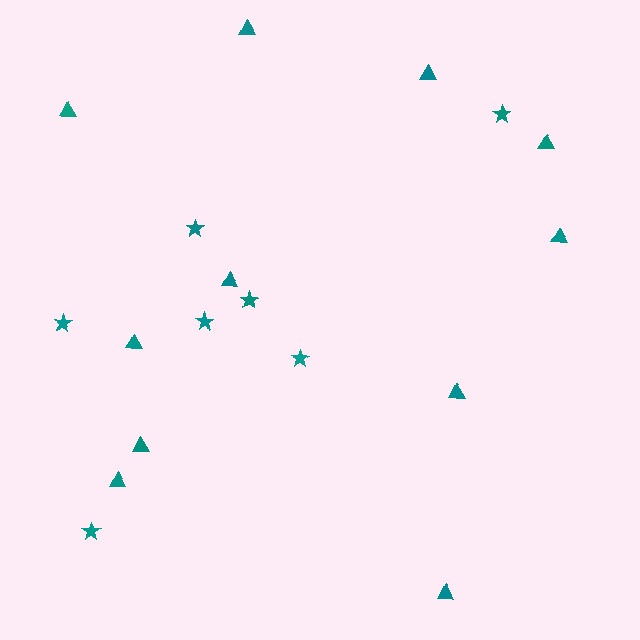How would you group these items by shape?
There are 2 groups: one group of stars (7) and one group of triangles (11).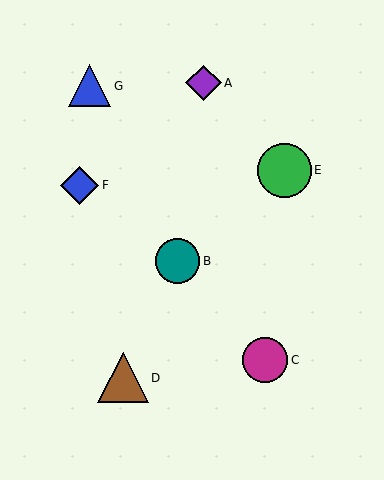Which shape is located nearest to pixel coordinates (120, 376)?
The brown triangle (labeled D) at (123, 378) is nearest to that location.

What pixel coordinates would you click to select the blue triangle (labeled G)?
Click at (89, 86) to select the blue triangle G.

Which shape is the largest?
The green circle (labeled E) is the largest.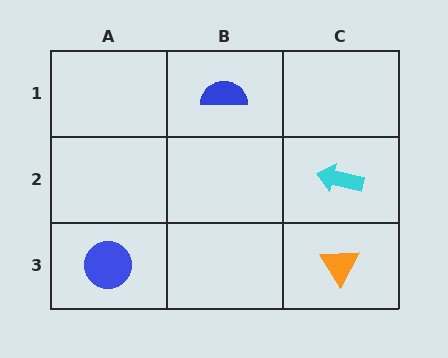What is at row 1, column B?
A blue semicircle.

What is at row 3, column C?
An orange triangle.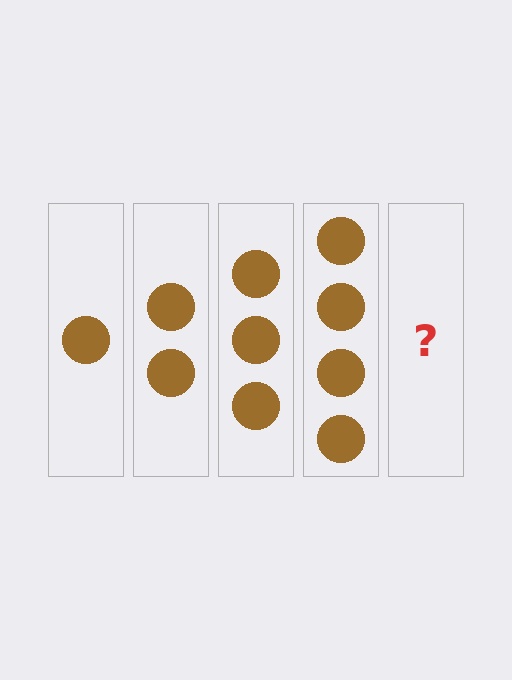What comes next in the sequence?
The next element should be 5 circles.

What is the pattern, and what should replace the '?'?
The pattern is that each step adds one more circle. The '?' should be 5 circles.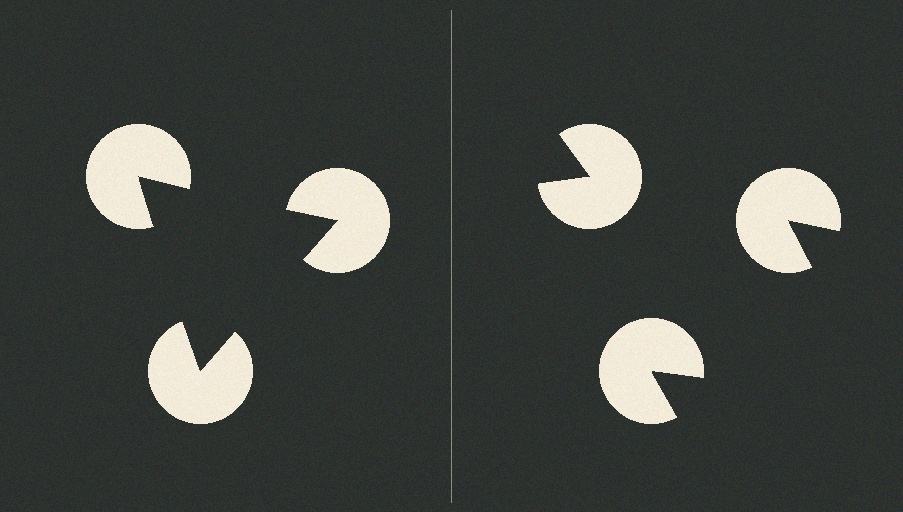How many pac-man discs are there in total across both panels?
6 — 3 on each side.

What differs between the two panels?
The pac-man discs are positioned identically on both sides; only the wedge orientations differ. On the left they align to a triangle; on the right they are misaligned.